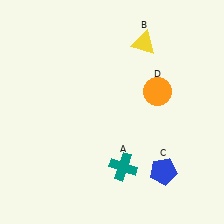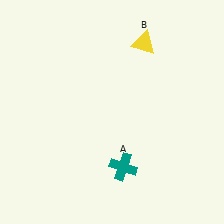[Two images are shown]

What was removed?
The blue pentagon (C), the orange circle (D) were removed in Image 2.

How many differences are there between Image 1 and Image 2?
There are 2 differences between the two images.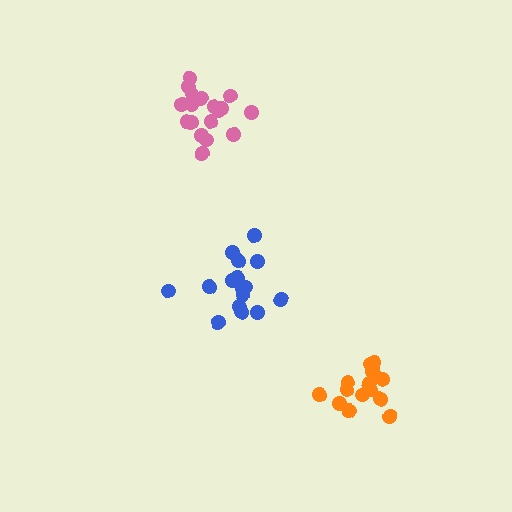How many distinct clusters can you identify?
There are 3 distinct clusters.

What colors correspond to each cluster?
The clusters are colored: blue, pink, orange.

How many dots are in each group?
Group 1: 16 dots, Group 2: 18 dots, Group 3: 15 dots (49 total).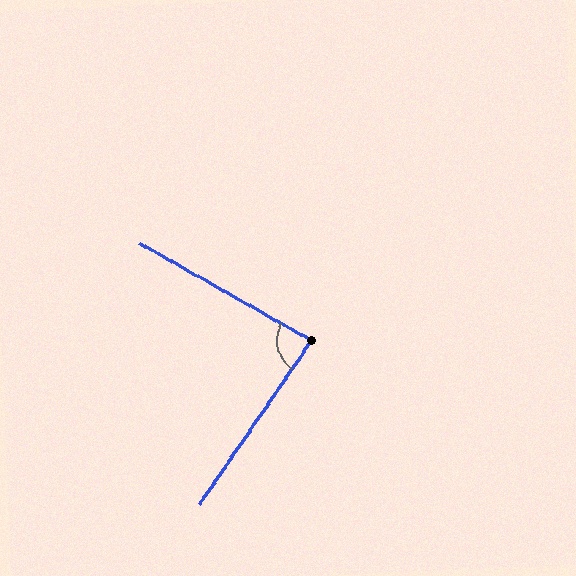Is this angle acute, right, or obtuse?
It is approximately a right angle.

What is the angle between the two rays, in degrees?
Approximately 85 degrees.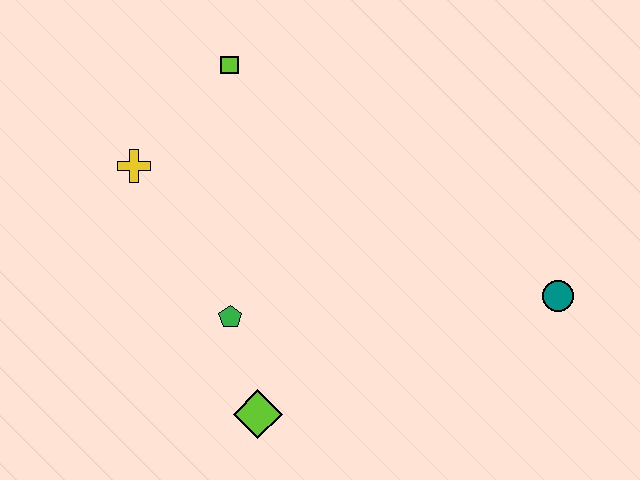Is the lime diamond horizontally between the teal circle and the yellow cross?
Yes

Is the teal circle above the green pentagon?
Yes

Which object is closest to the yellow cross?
The lime square is closest to the yellow cross.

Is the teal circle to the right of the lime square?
Yes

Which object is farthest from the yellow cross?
The teal circle is farthest from the yellow cross.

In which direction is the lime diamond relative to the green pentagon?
The lime diamond is below the green pentagon.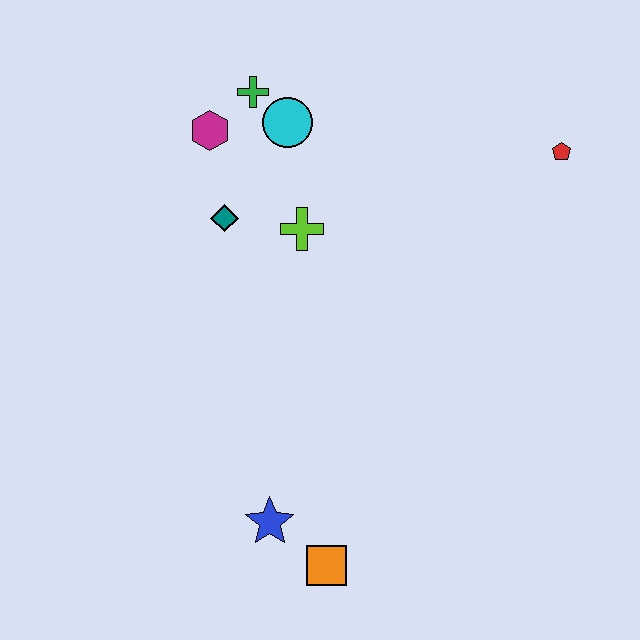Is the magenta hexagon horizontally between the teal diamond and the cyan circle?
No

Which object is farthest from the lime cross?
The orange square is farthest from the lime cross.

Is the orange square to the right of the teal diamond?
Yes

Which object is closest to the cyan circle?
The green cross is closest to the cyan circle.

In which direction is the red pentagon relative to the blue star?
The red pentagon is above the blue star.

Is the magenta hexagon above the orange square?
Yes